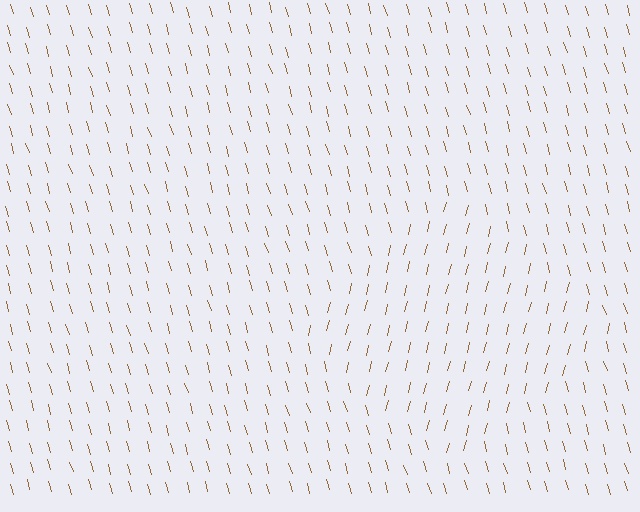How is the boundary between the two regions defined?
The boundary is defined purely by a change in line orientation (approximately 31 degrees difference). All lines are the same color and thickness.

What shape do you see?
I see a diamond.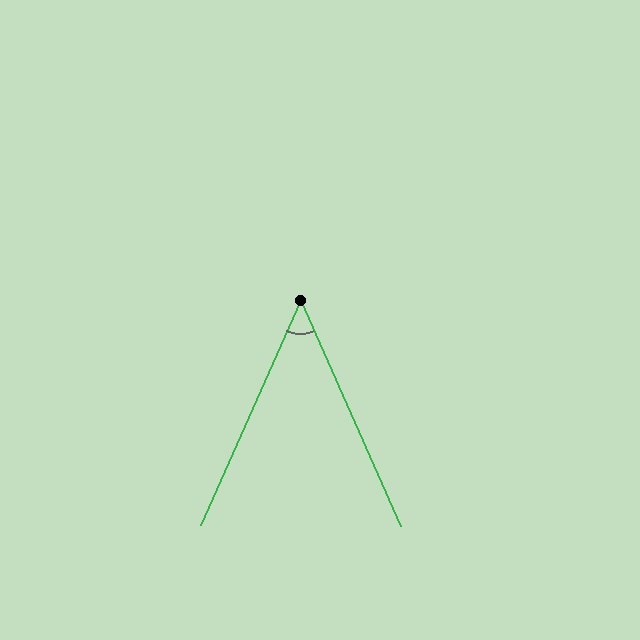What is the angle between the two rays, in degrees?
Approximately 48 degrees.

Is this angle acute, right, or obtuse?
It is acute.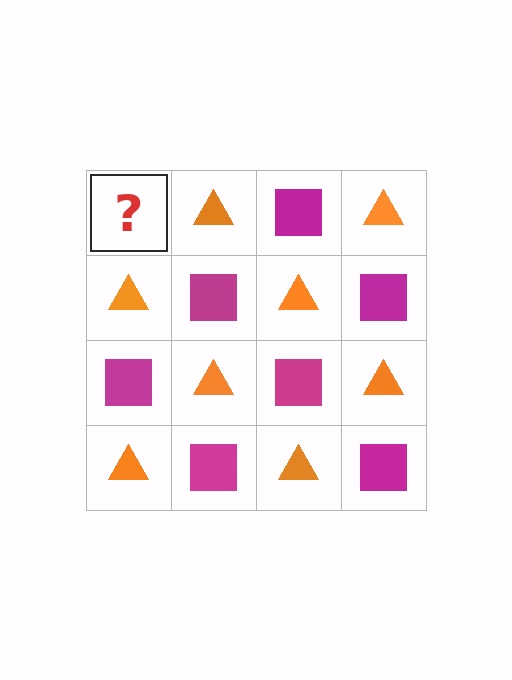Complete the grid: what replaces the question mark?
The question mark should be replaced with a magenta square.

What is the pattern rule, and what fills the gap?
The rule is that it alternates magenta square and orange triangle in a checkerboard pattern. The gap should be filled with a magenta square.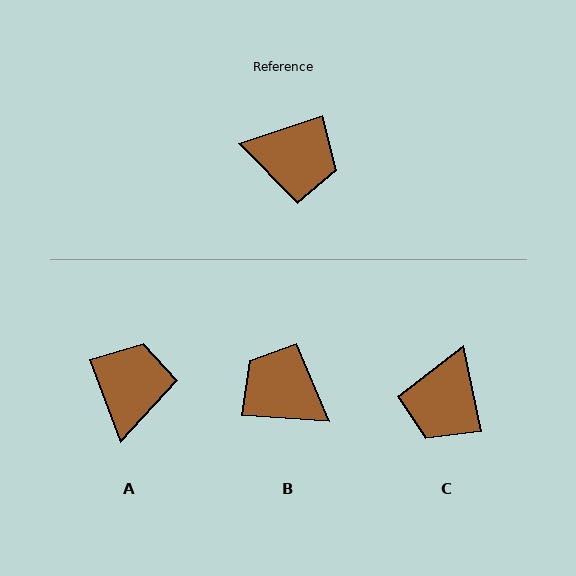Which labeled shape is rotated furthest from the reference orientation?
B, about 158 degrees away.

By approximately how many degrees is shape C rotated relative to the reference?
Approximately 97 degrees clockwise.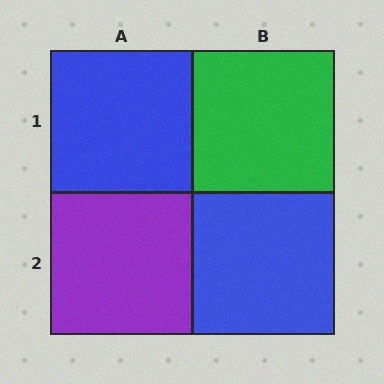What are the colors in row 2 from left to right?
Purple, blue.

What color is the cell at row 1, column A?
Blue.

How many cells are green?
1 cell is green.